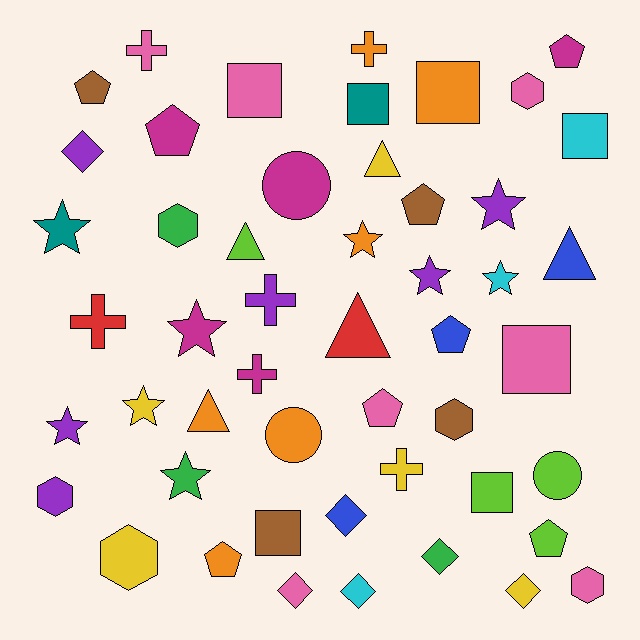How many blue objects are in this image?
There are 3 blue objects.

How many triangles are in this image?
There are 5 triangles.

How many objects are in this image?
There are 50 objects.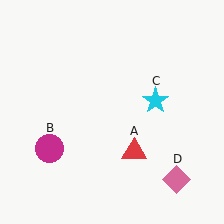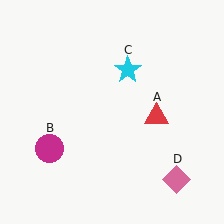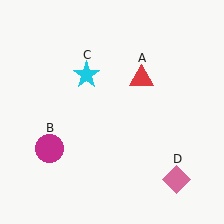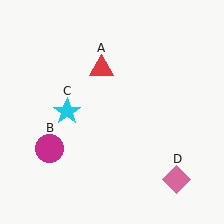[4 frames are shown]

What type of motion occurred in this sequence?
The red triangle (object A), cyan star (object C) rotated counterclockwise around the center of the scene.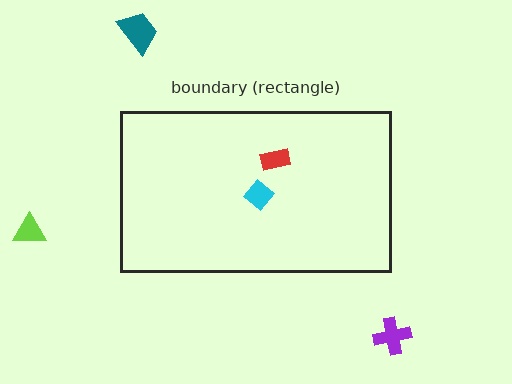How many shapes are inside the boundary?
2 inside, 3 outside.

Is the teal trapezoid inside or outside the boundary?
Outside.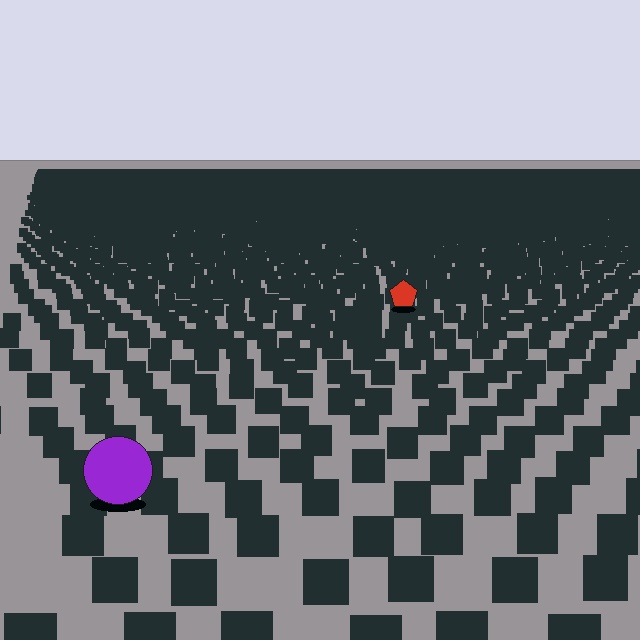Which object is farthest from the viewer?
The red pentagon is farthest from the viewer. It appears smaller and the ground texture around it is denser.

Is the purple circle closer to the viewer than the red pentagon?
Yes. The purple circle is closer — you can tell from the texture gradient: the ground texture is coarser near it.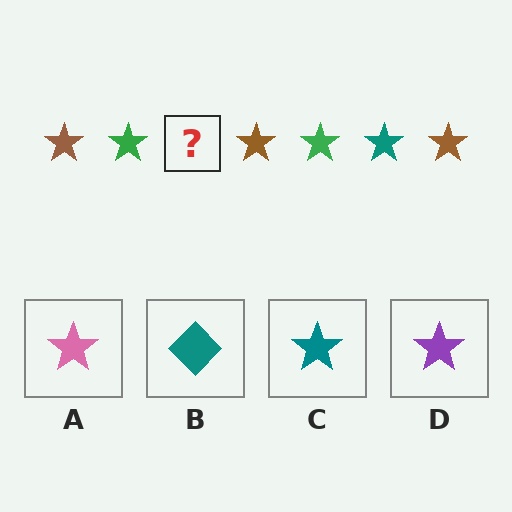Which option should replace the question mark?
Option C.